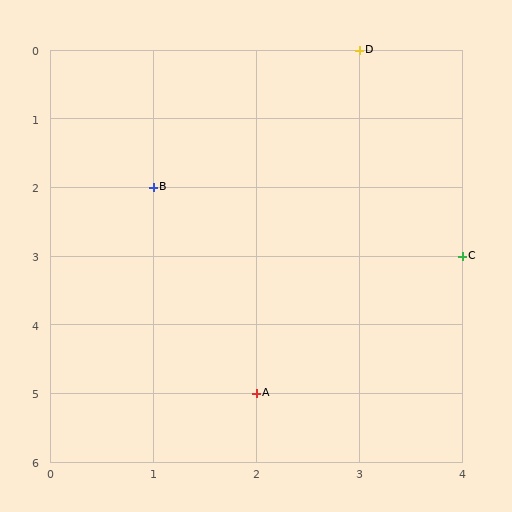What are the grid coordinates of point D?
Point D is at grid coordinates (3, 0).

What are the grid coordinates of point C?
Point C is at grid coordinates (4, 3).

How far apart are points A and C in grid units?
Points A and C are 2 columns and 2 rows apart (about 2.8 grid units diagonally).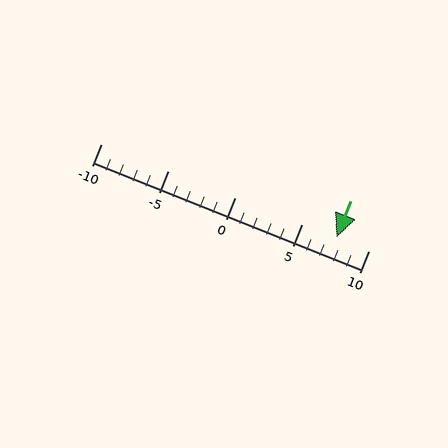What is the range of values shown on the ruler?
The ruler shows values from -10 to 10.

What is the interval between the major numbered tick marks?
The major tick marks are spaced 5 units apart.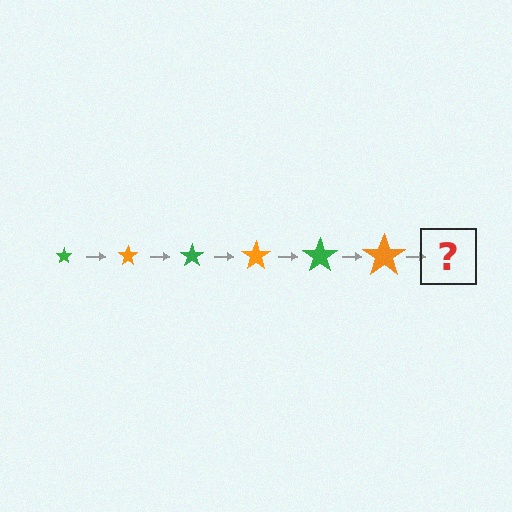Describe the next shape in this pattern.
It should be a green star, larger than the previous one.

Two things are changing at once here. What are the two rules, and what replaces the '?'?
The two rules are that the star grows larger each step and the color cycles through green and orange. The '?' should be a green star, larger than the previous one.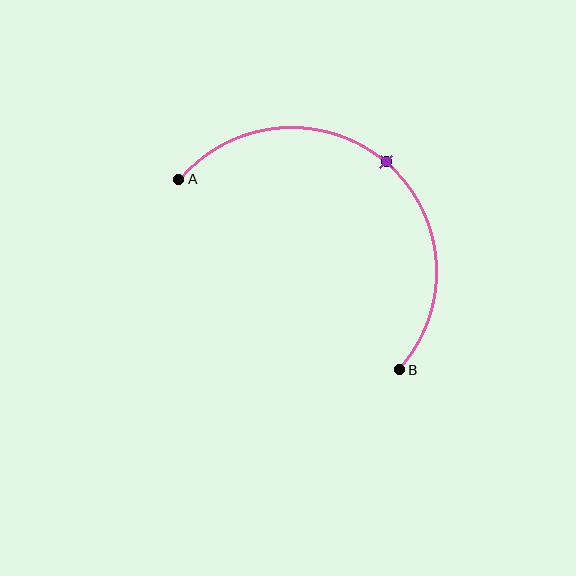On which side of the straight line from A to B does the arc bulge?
The arc bulges above and to the right of the straight line connecting A and B.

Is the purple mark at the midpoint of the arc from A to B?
Yes. The purple mark lies on the arc at equal arc-length from both A and B — it is the arc midpoint.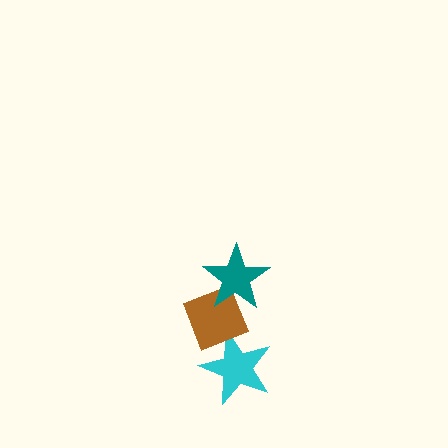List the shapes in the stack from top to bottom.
From top to bottom: the teal star, the brown diamond, the cyan star.